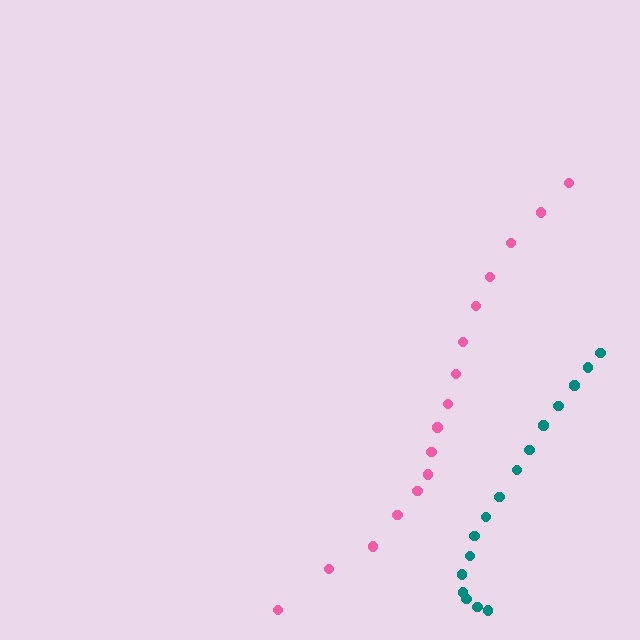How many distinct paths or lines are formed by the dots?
There are 2 distinct paths.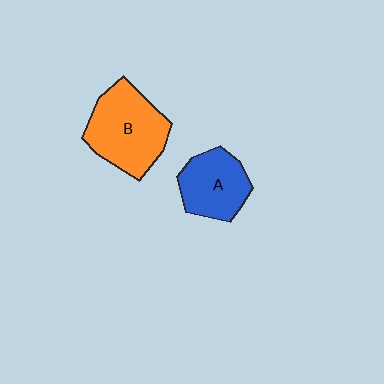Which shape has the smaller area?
Shape A (blue).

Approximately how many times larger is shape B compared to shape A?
Approximately 1.4 times.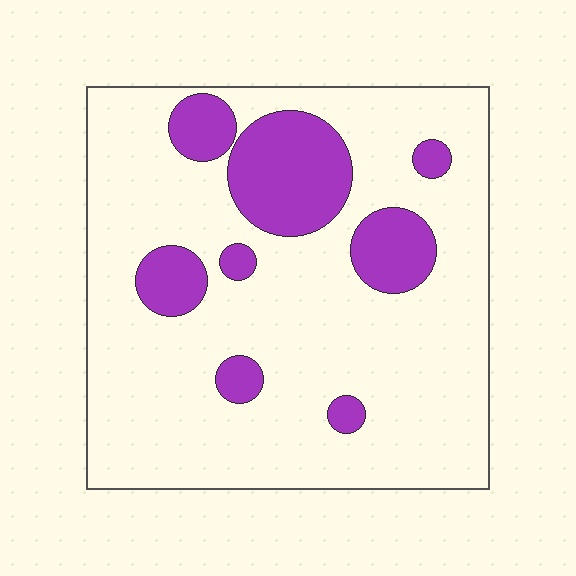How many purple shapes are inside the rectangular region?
8.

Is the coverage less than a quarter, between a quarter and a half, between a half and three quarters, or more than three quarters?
Less than a quarter.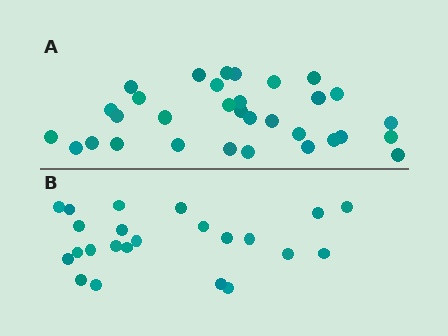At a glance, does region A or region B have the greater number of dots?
Region A (the top region) has more dots.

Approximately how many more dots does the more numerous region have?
Region A has roughly 8 or so more dots than region B.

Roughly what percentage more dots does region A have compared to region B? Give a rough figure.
About 40% more.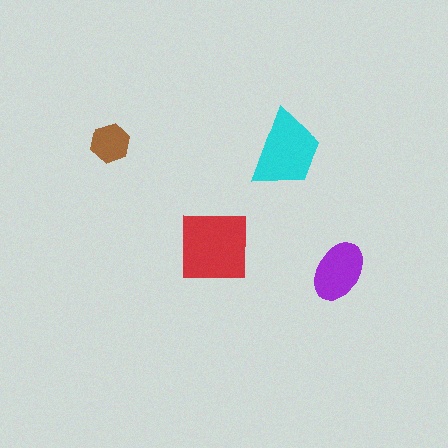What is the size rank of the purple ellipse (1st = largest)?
3rd.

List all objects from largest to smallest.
The red square, the cyan trapezoid, the purple ellipse, the brown hexagon.